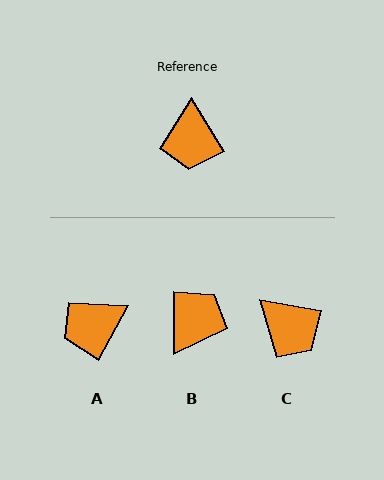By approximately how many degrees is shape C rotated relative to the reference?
Approximately 48 degrees counter-clockwise.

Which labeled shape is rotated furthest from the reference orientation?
B, about 147 degrees away.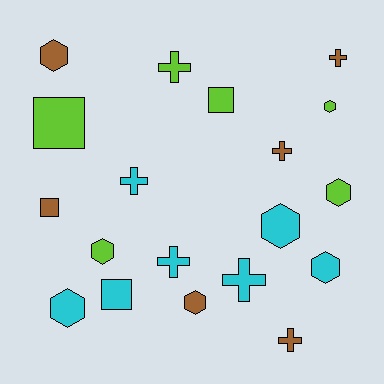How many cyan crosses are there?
There are 3 cyan crosses.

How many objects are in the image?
There are 19 objects.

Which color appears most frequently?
Cyan, with 7 objects.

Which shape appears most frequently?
Hexagon, with 8 objects.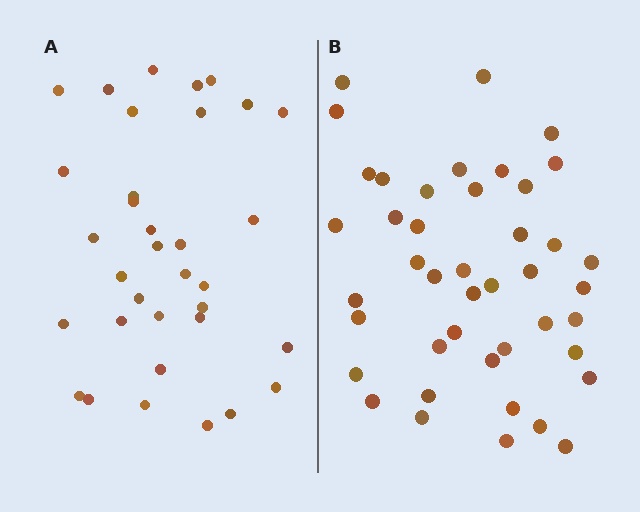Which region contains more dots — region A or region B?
Region B (the right region) has more dots.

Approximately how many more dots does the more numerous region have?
Region B has roughly 8 or so more dots than region A.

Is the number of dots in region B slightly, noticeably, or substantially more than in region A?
Region B has noticeably more, but not dramatically so. The ratio is roughly 1.3 to 1.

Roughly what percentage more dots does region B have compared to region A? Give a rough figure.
About 25% more.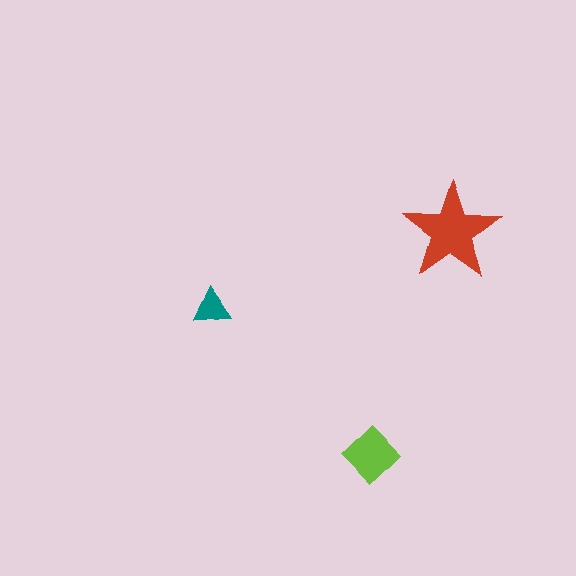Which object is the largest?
The red star.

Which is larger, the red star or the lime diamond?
The red star.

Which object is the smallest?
The teal triangle.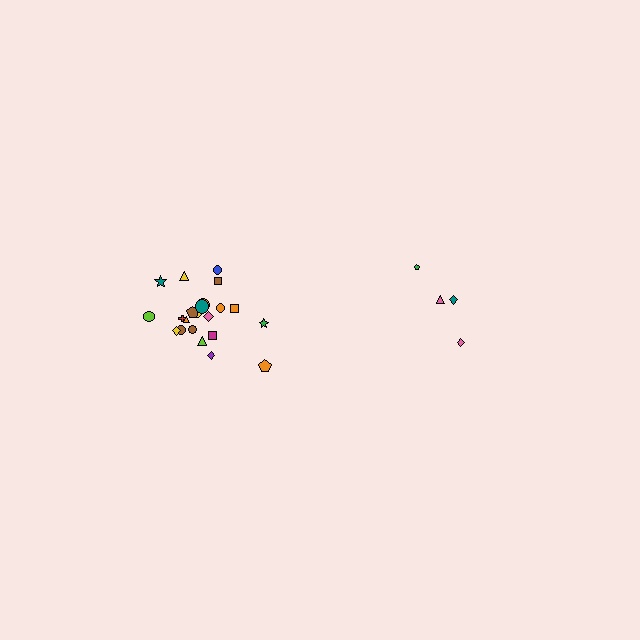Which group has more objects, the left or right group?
The left group.